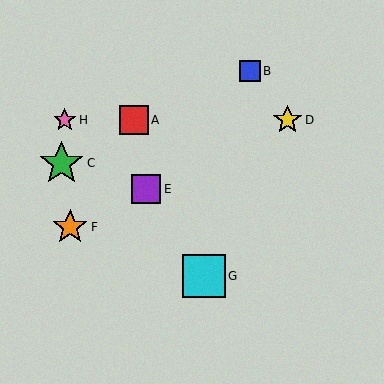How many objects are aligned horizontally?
3 objects (A, D, H) are aligned horizontally.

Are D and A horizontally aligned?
Yes, both are at y≈120.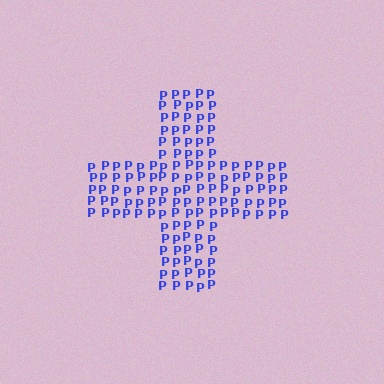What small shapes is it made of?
It is made of small letter P's.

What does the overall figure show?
The overall figure shows a cross.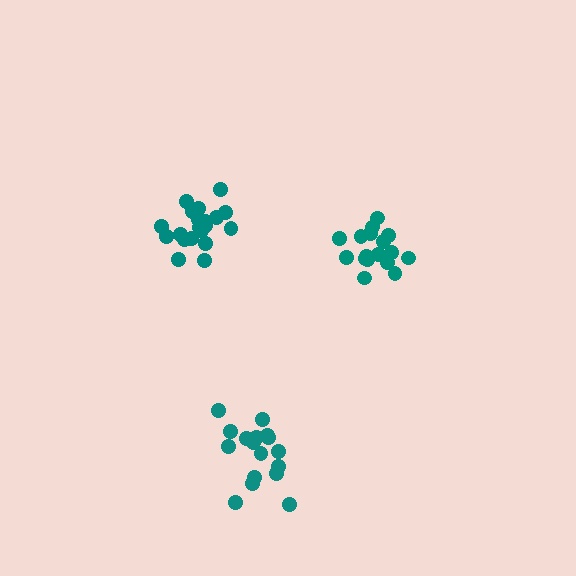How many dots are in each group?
Group 1: 17 dots, Group 2: 21 dots, Group 3: 17 dots (55 total).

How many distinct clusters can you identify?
There are 3 distinct clusters.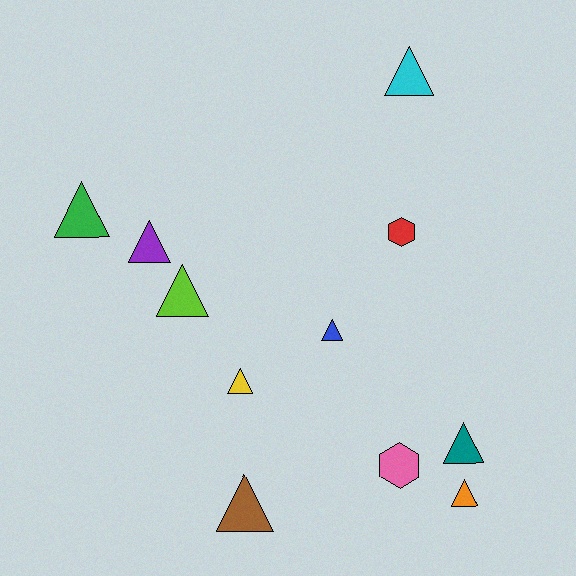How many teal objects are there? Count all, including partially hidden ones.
There is 1 teal object.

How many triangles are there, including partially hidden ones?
There are 9 triangles.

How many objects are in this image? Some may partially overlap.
There are 11 objects.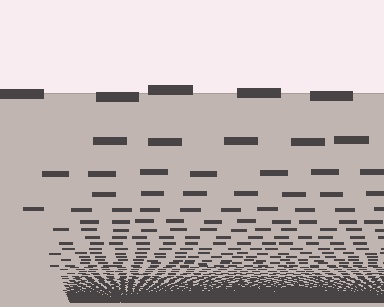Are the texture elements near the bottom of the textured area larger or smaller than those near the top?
Smaller. The gradient is inverted — elements near the bottom are smaller and denser.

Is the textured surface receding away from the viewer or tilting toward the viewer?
The surface appears to tilt toward the viewer. Texture elements get larger and sparser toward the top.